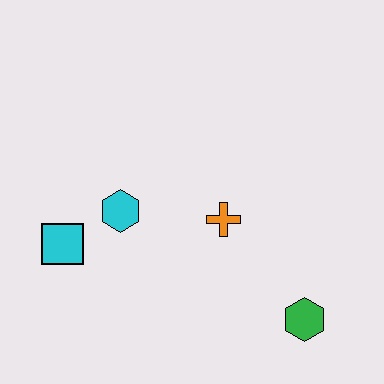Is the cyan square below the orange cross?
Yes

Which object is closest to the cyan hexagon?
The cyan square is closest to the cyan hexagon.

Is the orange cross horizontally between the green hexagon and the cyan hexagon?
Yes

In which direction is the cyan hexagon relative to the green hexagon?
The cyan hexagon is to the left of the green hexagon.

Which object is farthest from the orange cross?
The cyan square is farthest from the orange cross.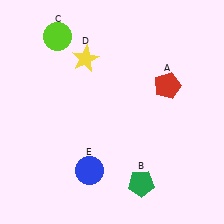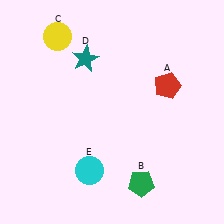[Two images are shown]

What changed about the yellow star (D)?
In Image 1, D is yellow. In Image 2, it changed to teal.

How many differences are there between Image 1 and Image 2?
There are 3 differences between the two images.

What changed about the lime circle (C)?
In Image 1, C is lime. In Image 2, it changed to yellow.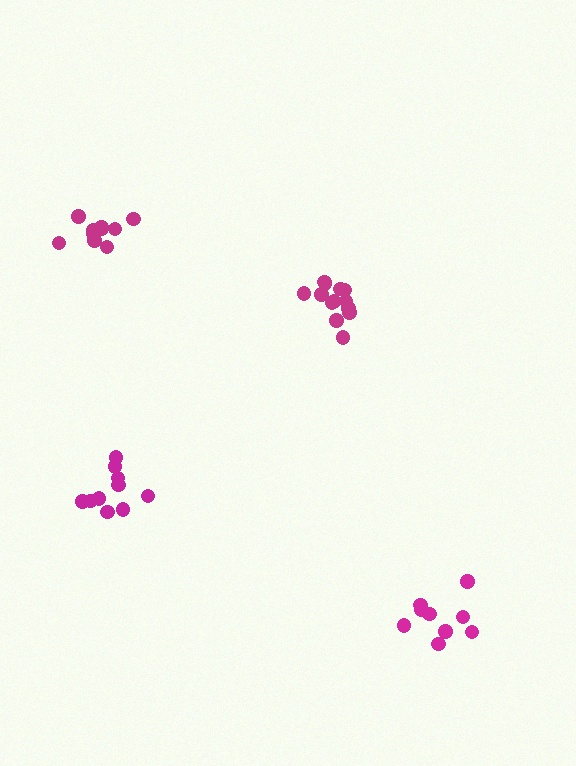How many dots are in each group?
Group 1: 10 dots, Group 2: 13 dots, Group 3: 10 dots, Group 4: 9 dots (42 total).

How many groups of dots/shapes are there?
There are 4 groups.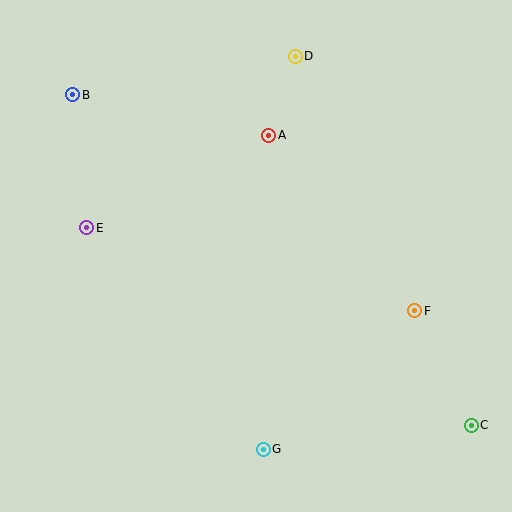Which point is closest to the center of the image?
Point A at (269, 135) is closest to the center.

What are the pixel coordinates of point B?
Point B is at (73, 95).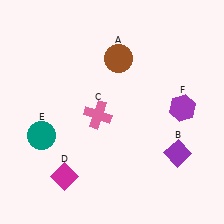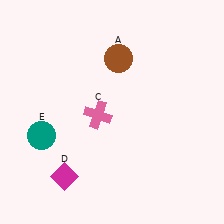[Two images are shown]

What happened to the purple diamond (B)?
The purple diamond (B) was removed in Image 2. It was in the bottom-right area of Image 1.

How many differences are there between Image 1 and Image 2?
There are 2 differences between the two images.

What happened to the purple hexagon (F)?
The purple hexagon (F) was removed in Image 2. It was in the top-right area of Image 1.